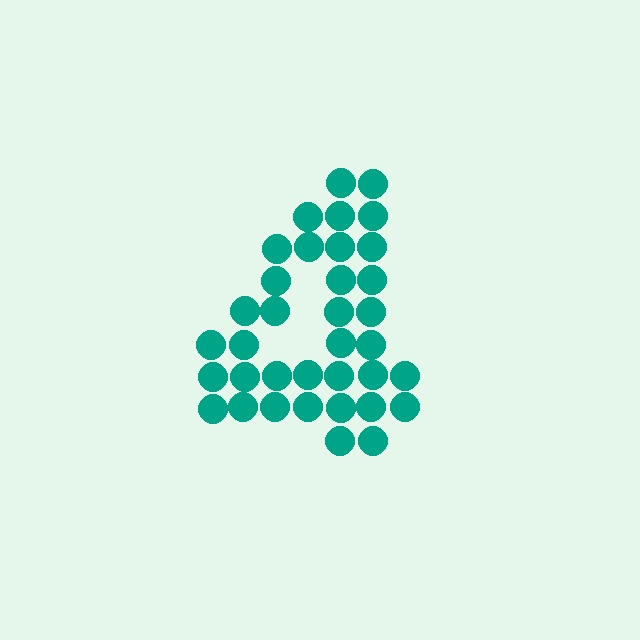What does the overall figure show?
The overall figure shows the digit 4.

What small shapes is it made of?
It is made of small circles.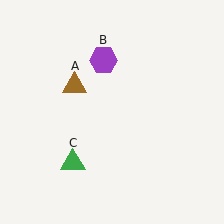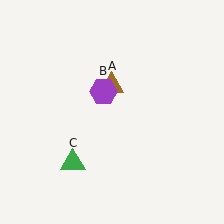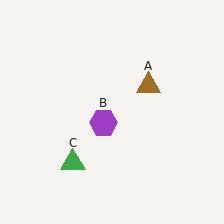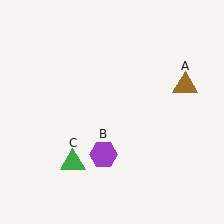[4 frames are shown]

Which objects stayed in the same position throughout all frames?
Green triangle (object C) remained stationary.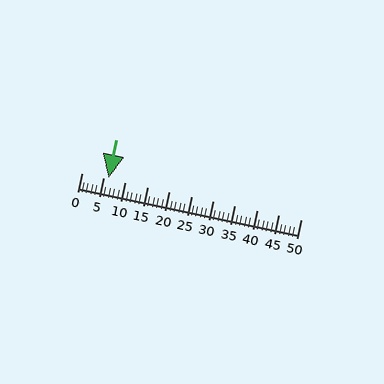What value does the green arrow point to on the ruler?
The green arrow points to approximately 6.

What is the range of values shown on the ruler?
The ruler shows values from 0 to 50.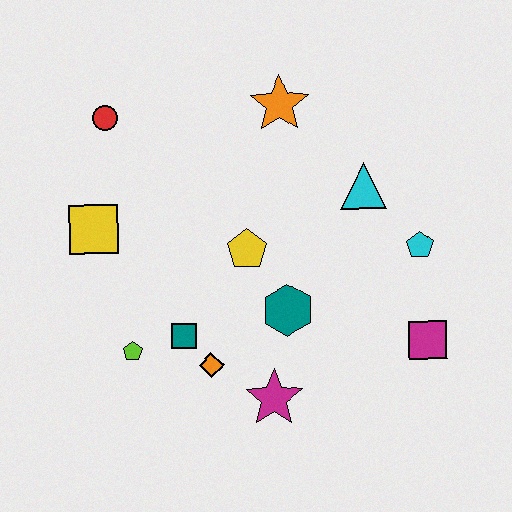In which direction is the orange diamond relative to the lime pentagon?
The orange diamond is to the right of the lime pentagon.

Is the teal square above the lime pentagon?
Yes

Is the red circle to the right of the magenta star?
No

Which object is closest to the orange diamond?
The teal square is closest to the orange diamond.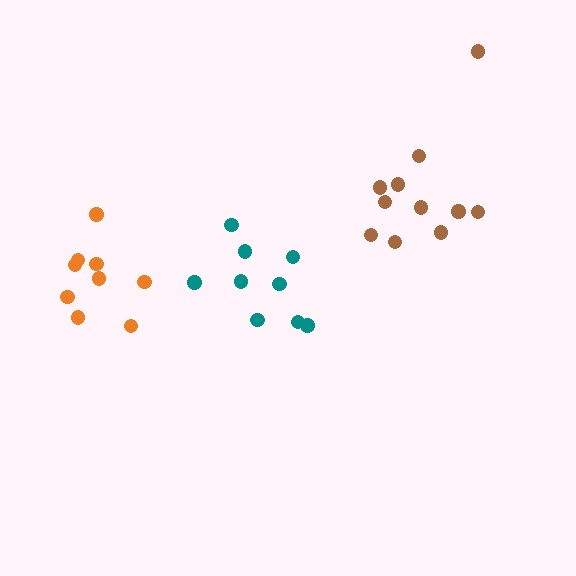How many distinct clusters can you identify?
There are 3 distinct clusters.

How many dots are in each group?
Group 1: 9 dots, Group 2: 10 dots, Group 3: 11 dots (30 total).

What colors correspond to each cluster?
The clusters are colored: orange, teal, brown.